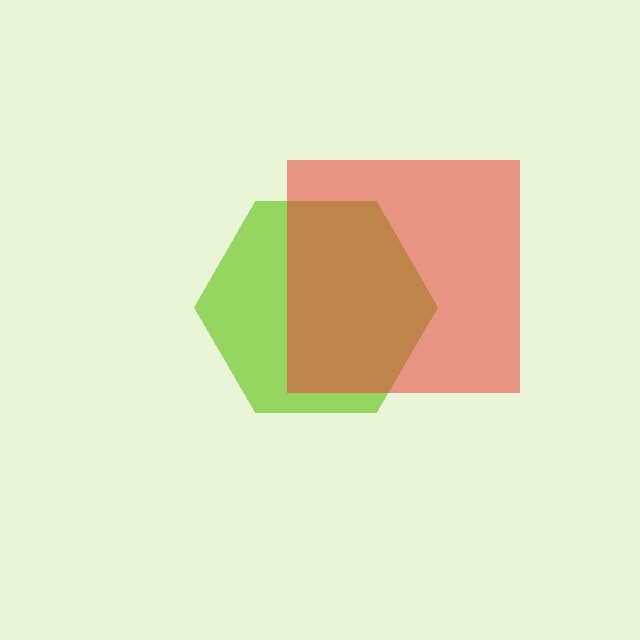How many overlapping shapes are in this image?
There are 2 overlapping shapes in the image.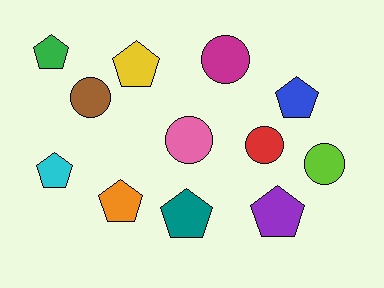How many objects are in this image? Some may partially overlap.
There are 12 objects.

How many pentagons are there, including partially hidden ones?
There are 7 pentagons.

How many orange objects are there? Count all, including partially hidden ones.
There is 1 orange object.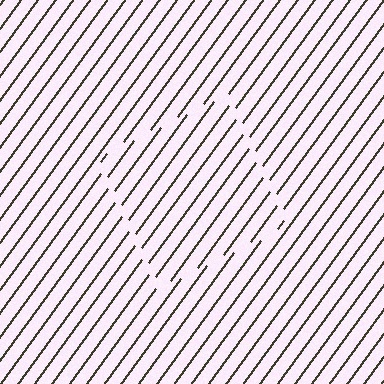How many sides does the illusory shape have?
4 sides — the line-ends trace a square.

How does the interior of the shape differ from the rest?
The interior of the shape contains the same grating, shifted by half a period — the contour is defined by the phase discontinuity where line-ends from the inner and outer gratings abut.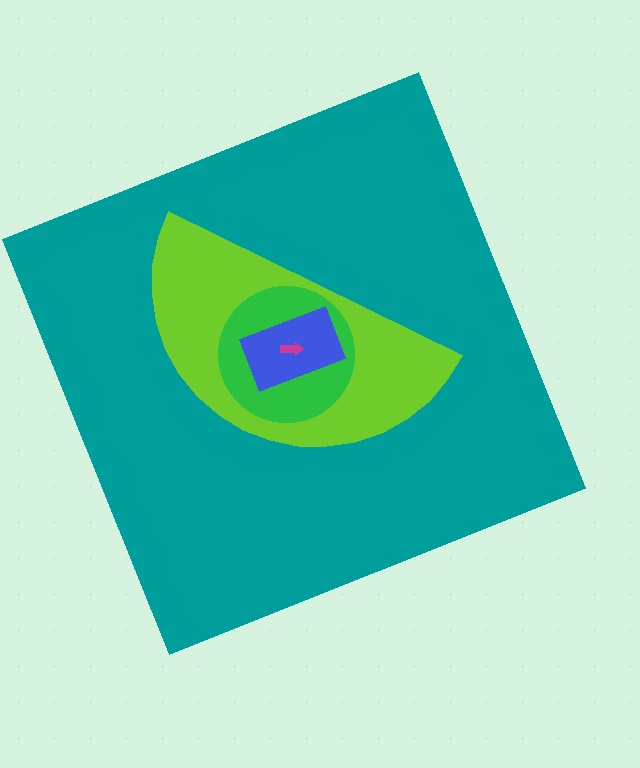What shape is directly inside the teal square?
The lime semicircle.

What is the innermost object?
The magenta arrow.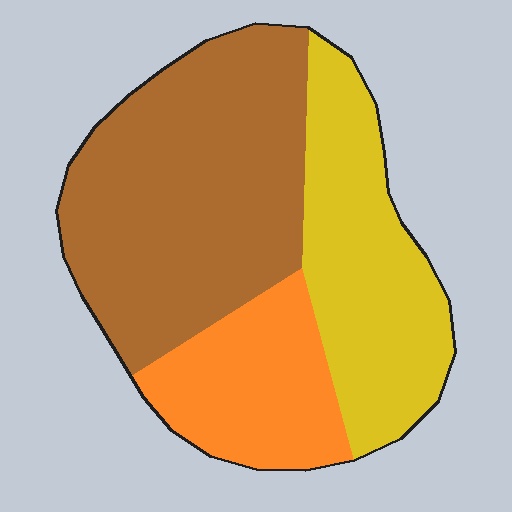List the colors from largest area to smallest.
From largest to smallest: brown, yellow, orange.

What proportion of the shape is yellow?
Yellow covers about 30% of the shape.